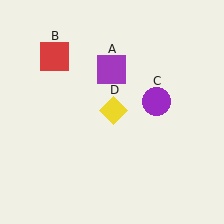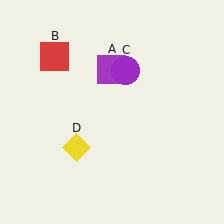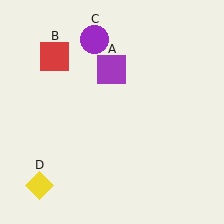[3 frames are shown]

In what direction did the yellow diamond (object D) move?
The yellow diamond (object D) moved down and to the left.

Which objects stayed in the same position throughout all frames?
Purple square (object A) and red square (object B) remained stationary.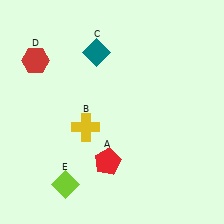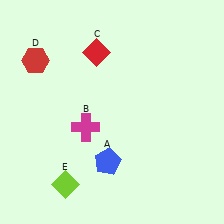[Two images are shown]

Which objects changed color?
A changed from red to blue. B changed from yellow to magenta. C changed from teal to red.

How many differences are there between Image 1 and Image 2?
There are 3 differences between the two images.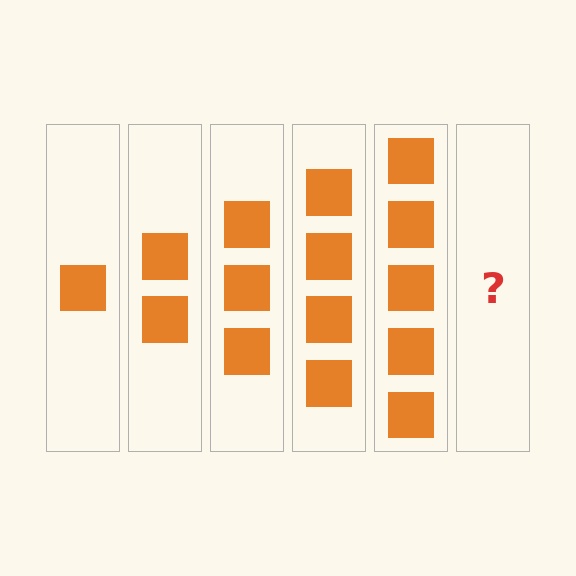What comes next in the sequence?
The next element should be 6 squares.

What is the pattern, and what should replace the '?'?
The pattern is that each step adds one more square. The '?' should be 6 squares.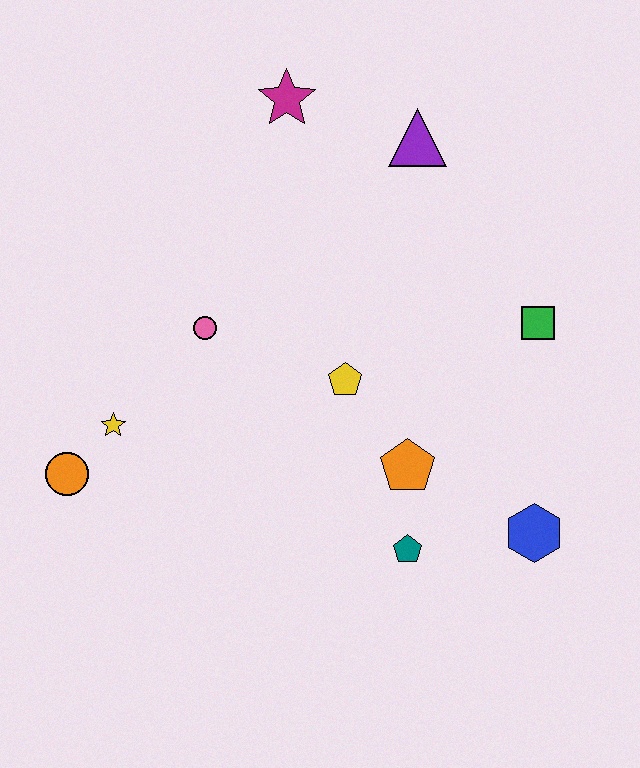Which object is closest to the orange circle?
The yellow star is closest to the orange circle.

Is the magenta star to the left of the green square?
Yes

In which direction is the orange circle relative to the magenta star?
The orange circle is below the magenta star.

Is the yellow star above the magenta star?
No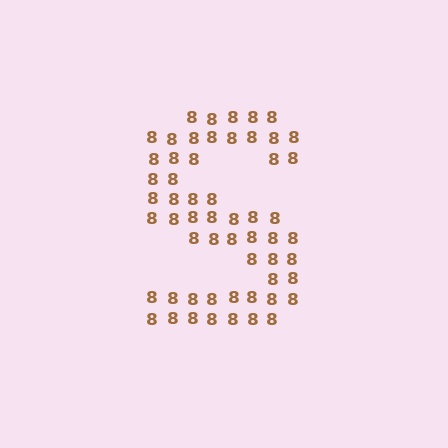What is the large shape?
The large shape is the letter S.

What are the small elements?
The small elements are digit 8's.